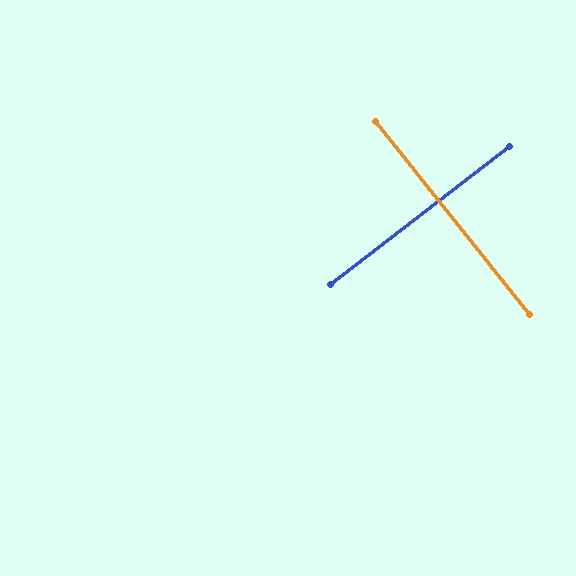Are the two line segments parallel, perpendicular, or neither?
Perpendicular — they meet at approximately 89°.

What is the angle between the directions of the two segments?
Approximately 89 degrees.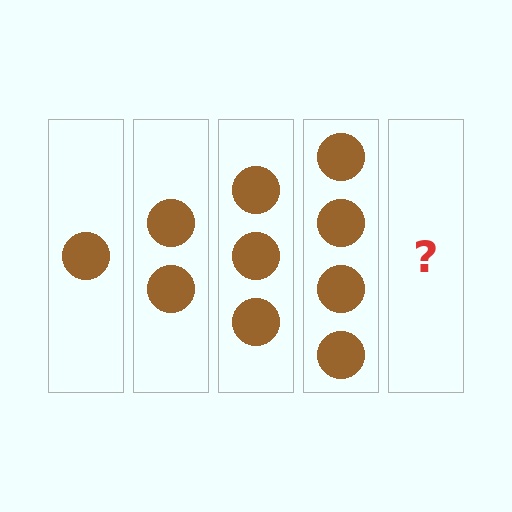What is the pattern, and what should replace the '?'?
The pattern is that each step adds one more circle. The '?' should be 5 circles.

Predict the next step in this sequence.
The next step is 5 circles.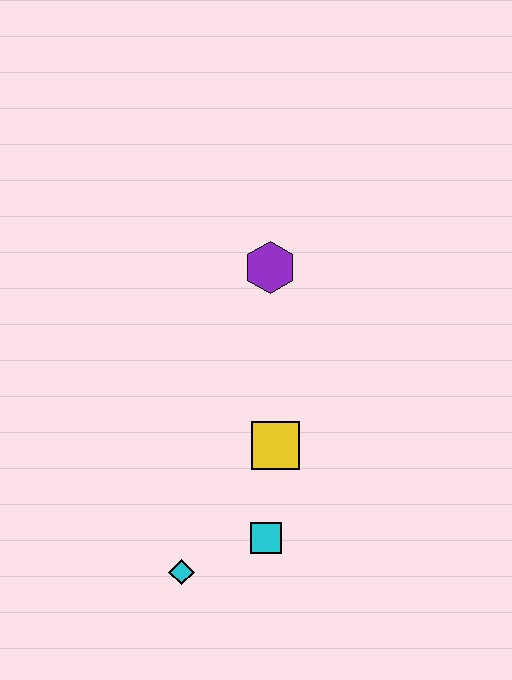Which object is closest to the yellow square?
The cyan square is closest to the yellow square.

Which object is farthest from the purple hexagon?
The cyan diamond is farthest from the purple hexagon.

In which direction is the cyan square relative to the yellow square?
The cyan square is below the yellow square.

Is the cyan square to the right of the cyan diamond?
Yes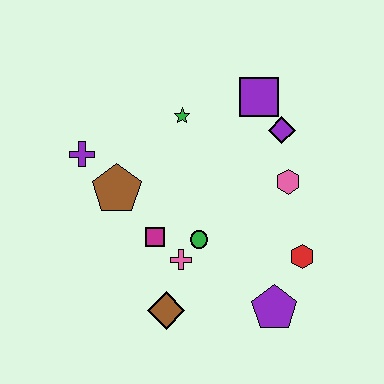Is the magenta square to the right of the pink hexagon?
No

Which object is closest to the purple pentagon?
The red hexagon is closest to the purple pentagon.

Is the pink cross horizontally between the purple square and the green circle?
No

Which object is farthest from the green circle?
The purple square is farthest from the green circle.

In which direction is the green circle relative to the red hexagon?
The green circle is to the left of the red hexagon.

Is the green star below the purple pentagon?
No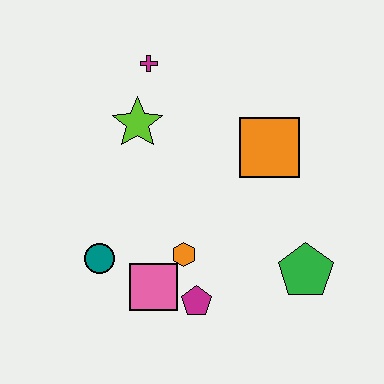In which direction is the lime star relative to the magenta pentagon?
The lime star is above the magenta pentagon.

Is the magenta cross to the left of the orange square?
Yes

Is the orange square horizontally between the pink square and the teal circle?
No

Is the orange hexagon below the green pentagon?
No